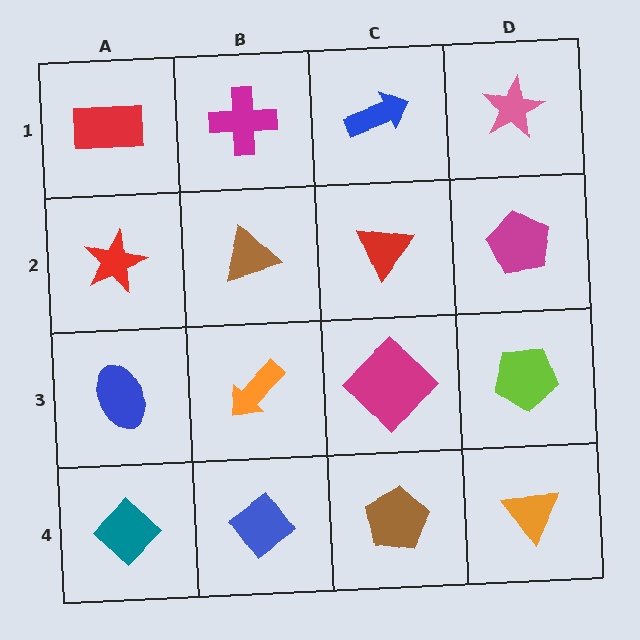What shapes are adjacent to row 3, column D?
A magenta pentagon (row 2, column D), an orange triangle (row 4, column D), a magenta diamond (row 3, column C).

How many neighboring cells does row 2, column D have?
3.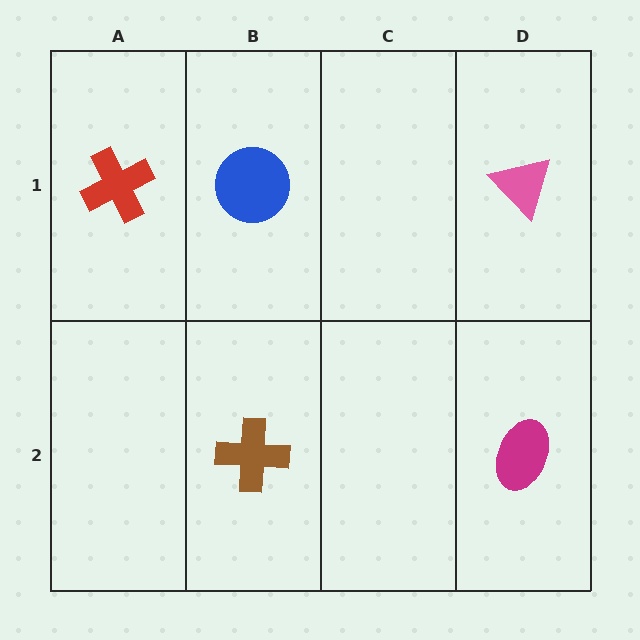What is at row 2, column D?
A magenta ellipse.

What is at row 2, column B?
A brown cross.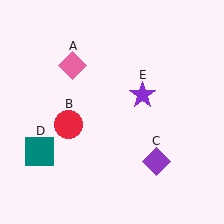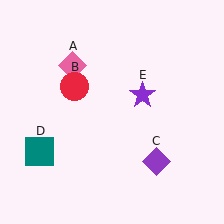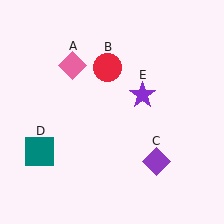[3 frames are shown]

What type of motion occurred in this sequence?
The red circle (object B) rotated clockwise around the center of the scene.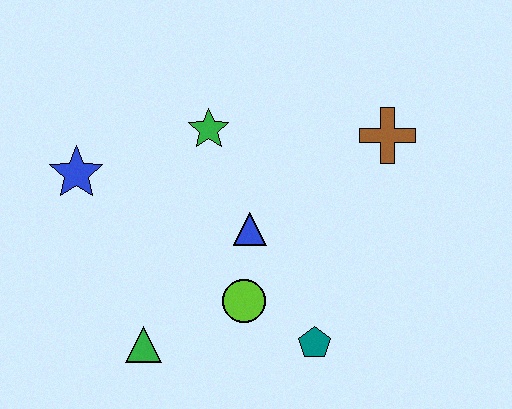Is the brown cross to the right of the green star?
Yes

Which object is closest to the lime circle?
The blue triangle is closest to the lime circle.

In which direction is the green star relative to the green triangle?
The green star is above the green triangle.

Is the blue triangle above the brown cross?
No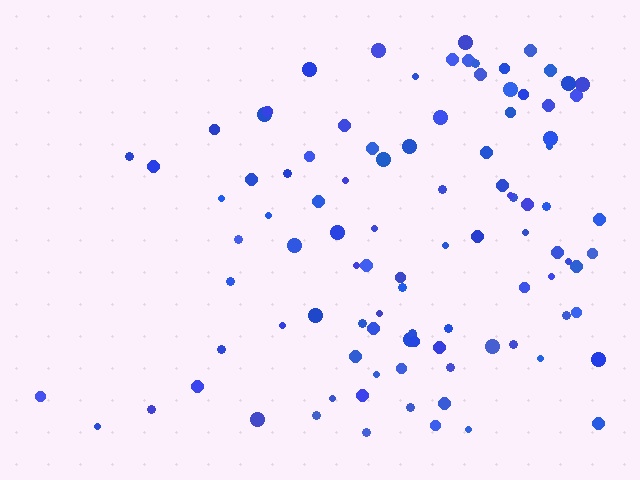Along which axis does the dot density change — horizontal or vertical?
Horizontal.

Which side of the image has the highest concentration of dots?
The right.